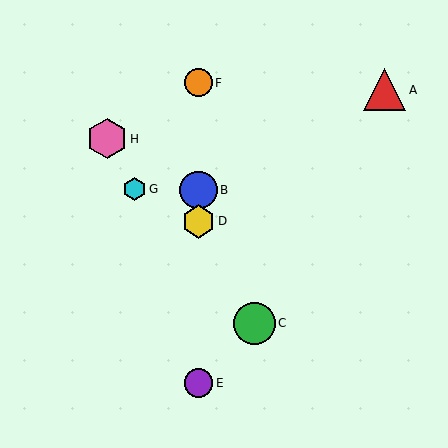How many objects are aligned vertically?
4 objects (B, D, E, F) are aligned vertically.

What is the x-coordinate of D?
Object D is at x≈198.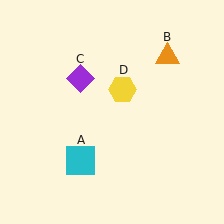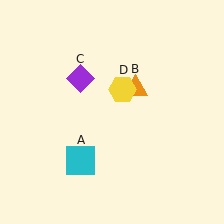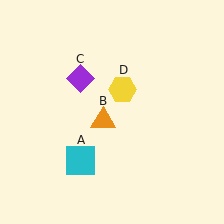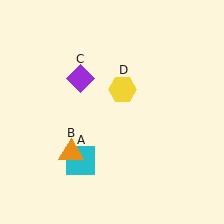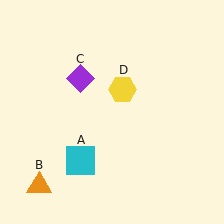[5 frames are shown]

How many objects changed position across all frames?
1 object changed position: orange triangle (object B).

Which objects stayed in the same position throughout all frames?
Cyan square (object A) and purple diamond (object C) and yellow hexagon (object D) remained stationary.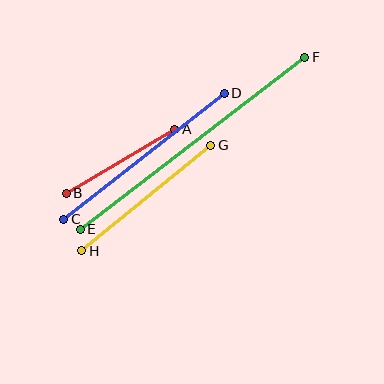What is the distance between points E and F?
The distance is approximately 283 pixels.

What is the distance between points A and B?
The distance is approximately 126 pixels.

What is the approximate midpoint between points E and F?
The midpoint is at approximately (192, 143) pixels.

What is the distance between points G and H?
The distance is approximately 167 pixels.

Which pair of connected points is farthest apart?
Points E and F are farthest apart.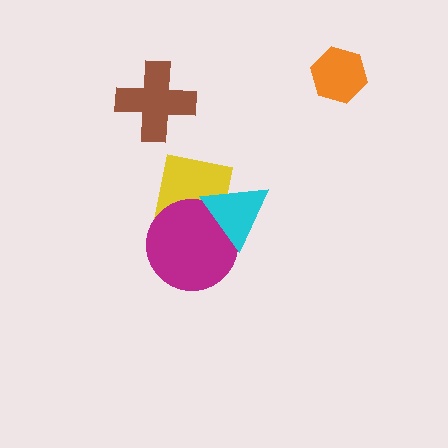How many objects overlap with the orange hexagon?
0 objects overlap with the orange hexagon.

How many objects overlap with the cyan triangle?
2 objects overlap with the cyan triangle.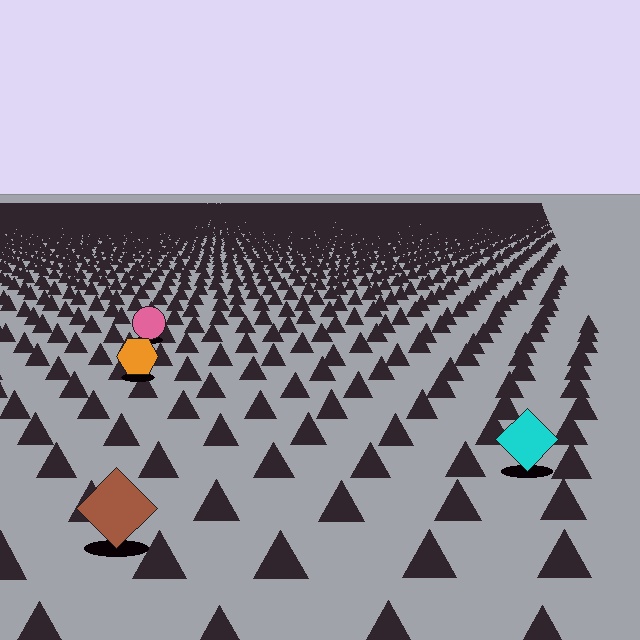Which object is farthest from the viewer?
The pink circle is farthest from the viewer. It appears smaller and the ground texture around it is denser.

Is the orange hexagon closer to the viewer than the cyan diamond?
No. The cyan diamond is closer — you can tell from the texture gradient: the ground texture is coarser near it.